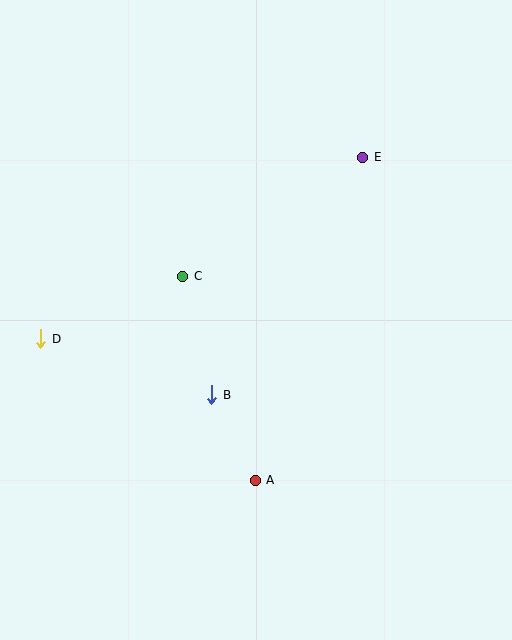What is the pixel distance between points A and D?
The distance between A and D is 257 pixels.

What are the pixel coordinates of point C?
Point C is at (183, 276).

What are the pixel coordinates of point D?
Point D is at (41, 339).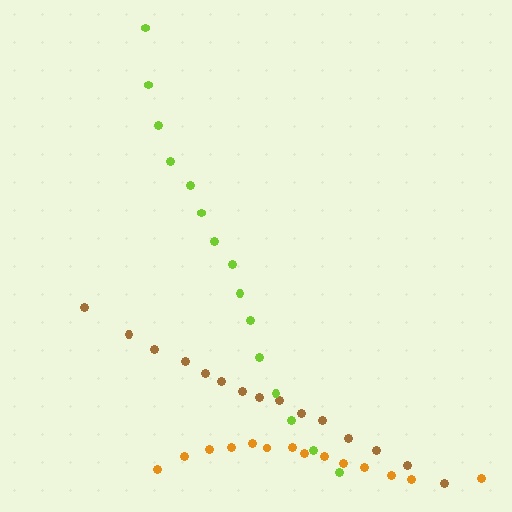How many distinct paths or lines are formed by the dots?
There are 3 distinct paths.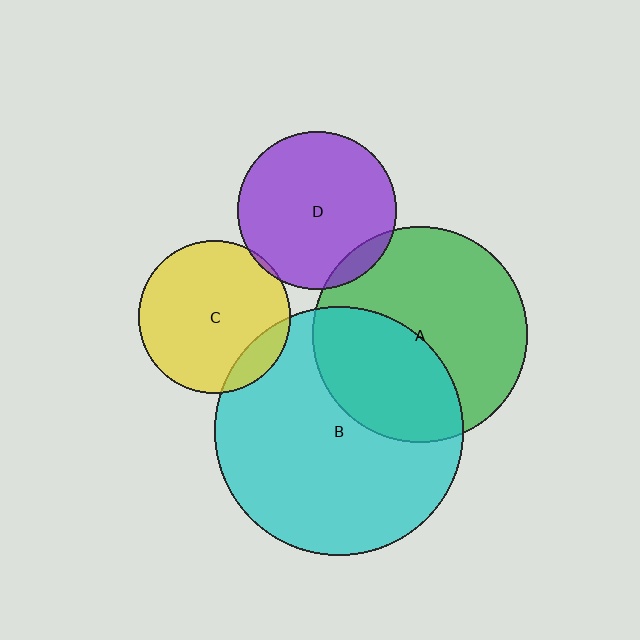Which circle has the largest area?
Circle B (cyan).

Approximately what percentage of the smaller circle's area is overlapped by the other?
Approximately 10%.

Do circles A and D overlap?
Yes.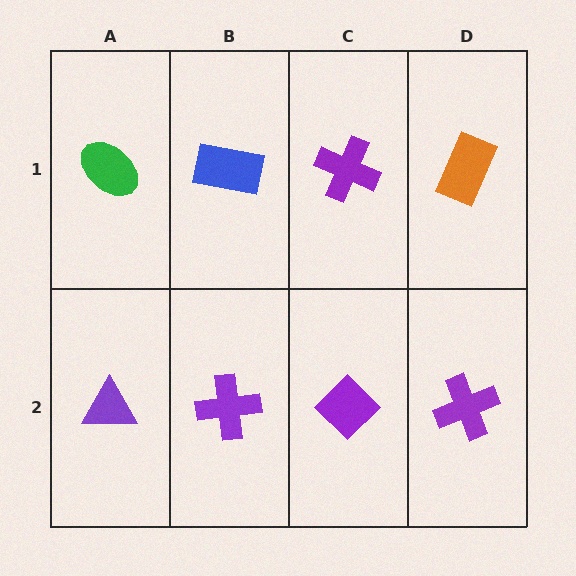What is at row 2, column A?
A purple triangle.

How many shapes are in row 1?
4 shapes.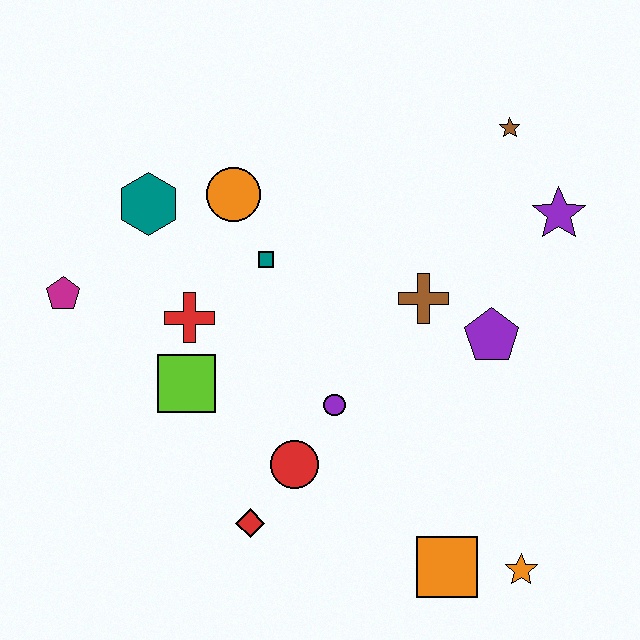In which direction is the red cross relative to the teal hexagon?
The red cross is below the teal hexagon.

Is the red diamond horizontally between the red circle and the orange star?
No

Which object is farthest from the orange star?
The magenta pentagon is farthest from the orange star.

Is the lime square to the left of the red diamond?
Yes